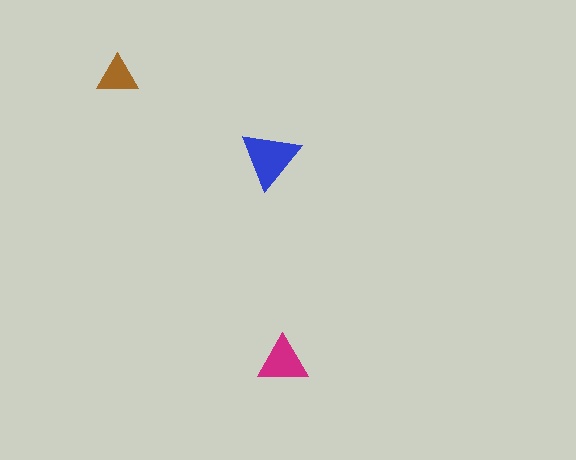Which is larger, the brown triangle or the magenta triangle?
The magenta one.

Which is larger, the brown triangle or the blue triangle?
The blue one.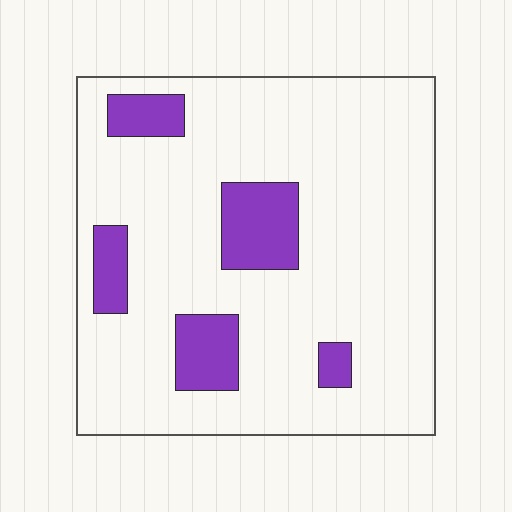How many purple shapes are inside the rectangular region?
5.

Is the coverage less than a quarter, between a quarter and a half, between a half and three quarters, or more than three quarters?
Less than a quarter.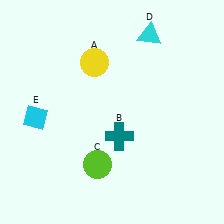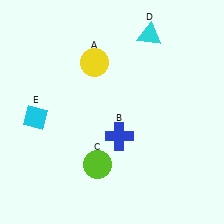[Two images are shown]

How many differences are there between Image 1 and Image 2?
There is 1 difference between the two images.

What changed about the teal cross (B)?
In Image 1, B is teal. In Image 2, it changed to blue.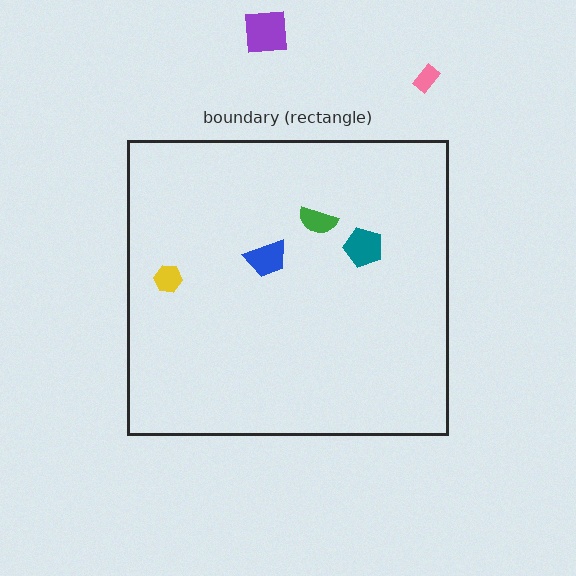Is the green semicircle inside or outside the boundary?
Inside.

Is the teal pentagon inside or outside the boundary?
Inside.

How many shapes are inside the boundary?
4 inside, 2 outside.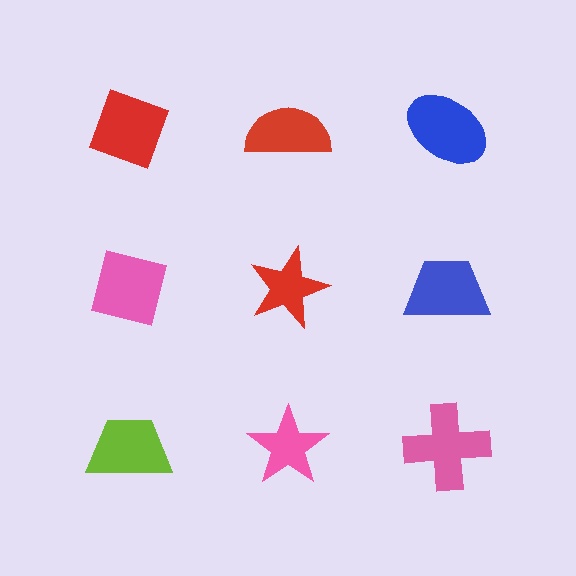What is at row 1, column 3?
A blue ellipse.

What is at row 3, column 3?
A pink cross.